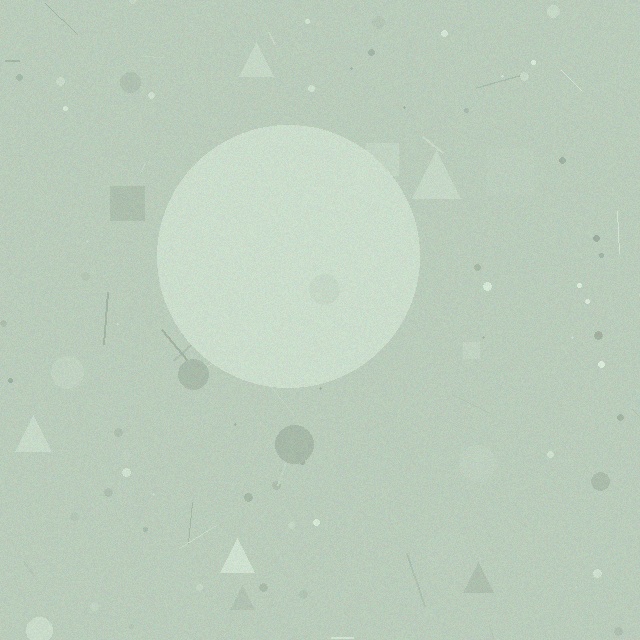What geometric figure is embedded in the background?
A circle is embedded in the background.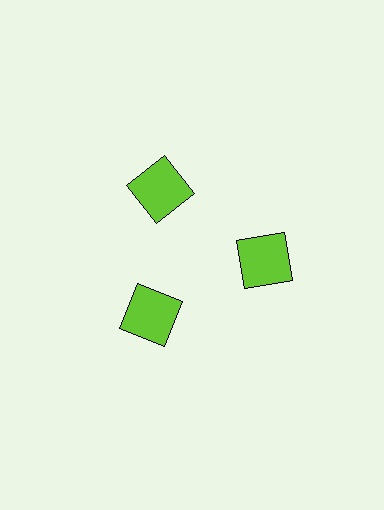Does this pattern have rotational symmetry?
Yes, this pattern has 3-fold rotational symmetry. It looks the same after rotating 120 degrees around the center.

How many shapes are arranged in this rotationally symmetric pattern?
There are 3 shapes, arranged in 3 groups of 1.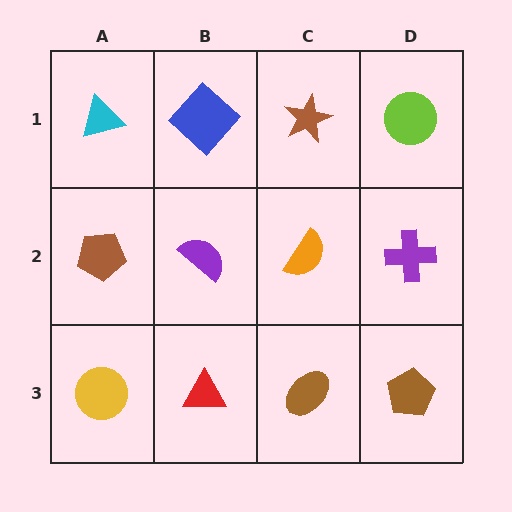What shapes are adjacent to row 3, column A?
A brown pentagon (row 2, column A), a red triangle (row 3, column B).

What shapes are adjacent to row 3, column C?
An orange semicircle (row 2, column C), a red triangle (row 3, column B), a brown pentagon (row 3, column D).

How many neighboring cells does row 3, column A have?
2.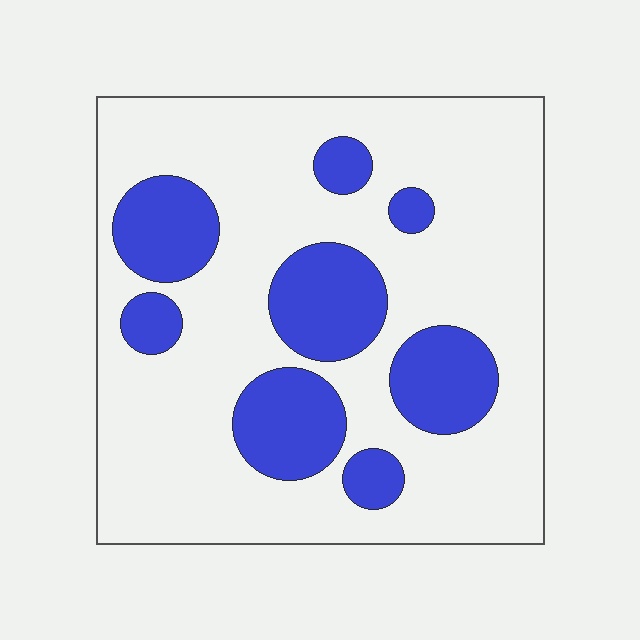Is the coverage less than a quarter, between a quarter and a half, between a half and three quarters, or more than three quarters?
Between a quarter and a half.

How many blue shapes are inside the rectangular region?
8.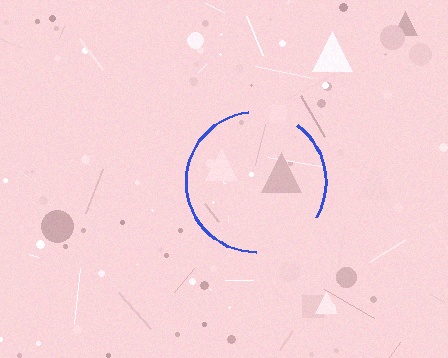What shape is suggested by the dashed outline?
The dashed outline suggests a circle.